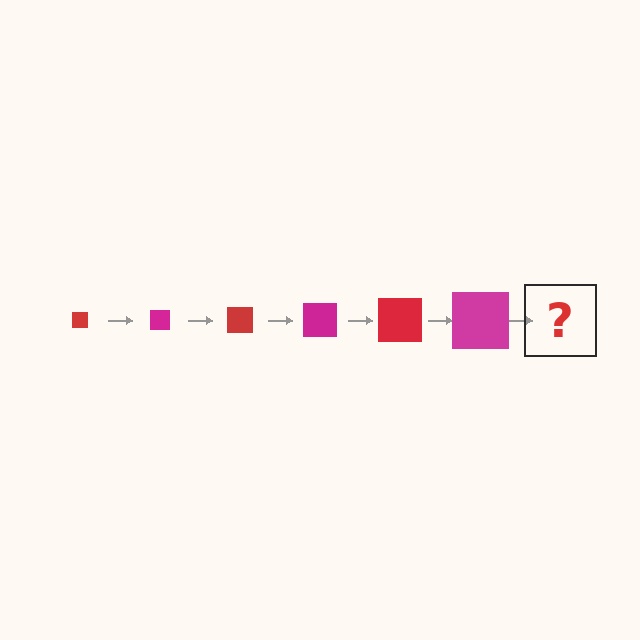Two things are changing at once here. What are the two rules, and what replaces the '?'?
The two rules are that the square grows larger each step and the color cycles through red and magenta. The '?' should be a red square, larger than the previous one.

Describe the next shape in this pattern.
It should be a red square, larger than the previous one.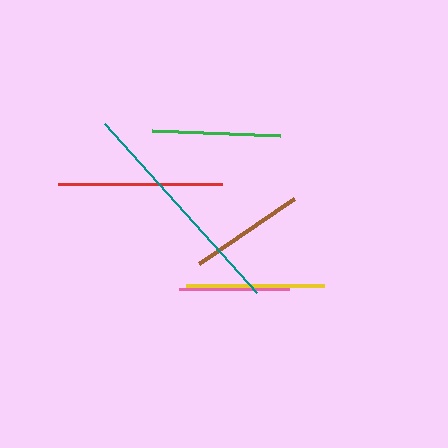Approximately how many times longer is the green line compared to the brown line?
The green line is approximately 1.1 times the length of the brown line.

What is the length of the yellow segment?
The yellow segment is approximately 139 pixels long.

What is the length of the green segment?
The green segment is approximately 128 pixels long.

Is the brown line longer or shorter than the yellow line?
The yellow line is longer than the brown line.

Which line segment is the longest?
The teal line is the longest at approximately 227 pixels.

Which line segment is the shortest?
The pink line is the shortest at approximately 109 pixels.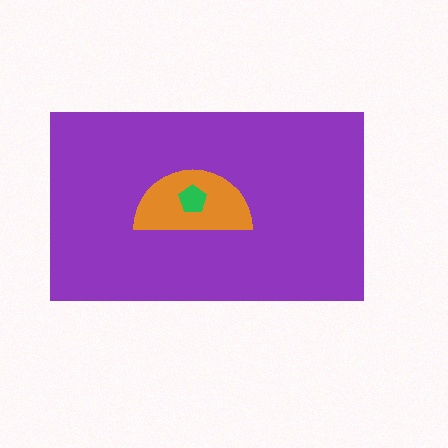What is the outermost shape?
The purple rectangle.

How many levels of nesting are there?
3.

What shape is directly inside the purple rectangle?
The orange semicircle.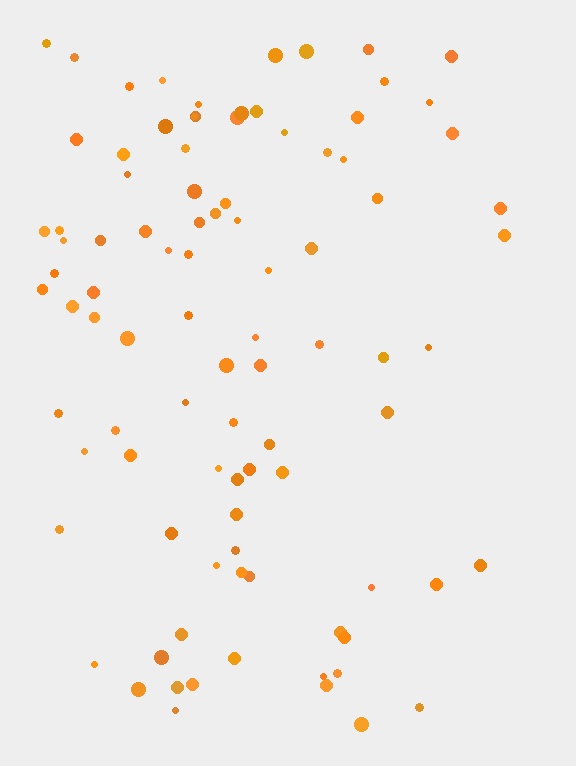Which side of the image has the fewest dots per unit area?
The right.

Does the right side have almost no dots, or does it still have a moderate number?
Still a moderate number, just noticeably fewer than the left.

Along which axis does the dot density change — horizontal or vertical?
Horizontal.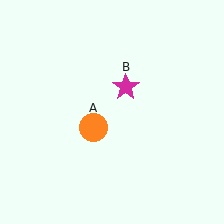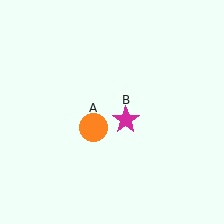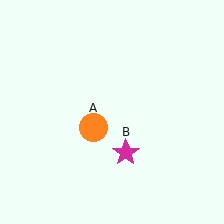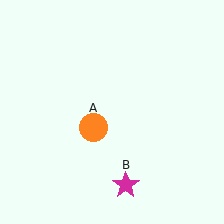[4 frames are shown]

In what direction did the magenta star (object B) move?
The magenta star (object B) moved down.